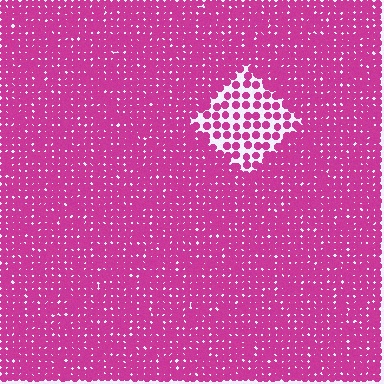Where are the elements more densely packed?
The elements are more densely packed outside the diamond boundary.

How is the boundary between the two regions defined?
The boundary is defined by a change in element density (approximately 2.3x ratio). All elements are the same color, size, and shape.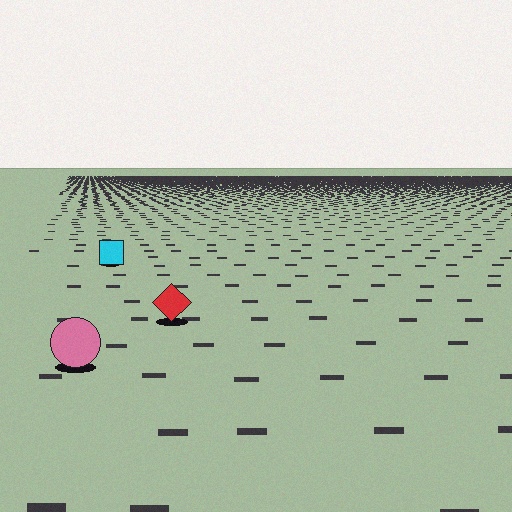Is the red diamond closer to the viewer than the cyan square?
Yes. The red diamond is closer — you can tell from the texture gradient: the ground texture is coarser near it.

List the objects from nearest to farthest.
From nearest to farthest: the pink circle, the red diamond, the cyan square.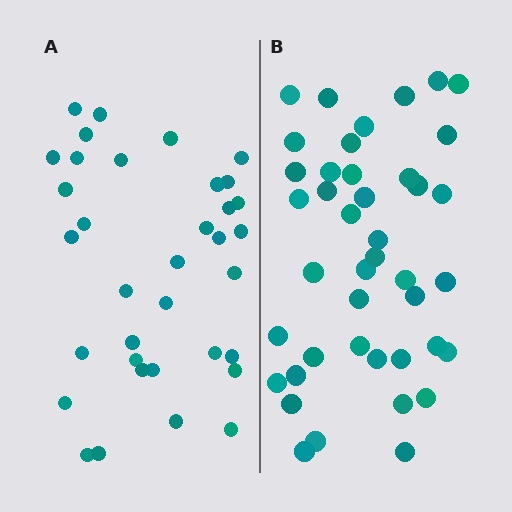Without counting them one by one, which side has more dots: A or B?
Region B (the right region) has more dots.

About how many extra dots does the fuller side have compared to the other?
Region B has roughly 8 or so more dots than region A.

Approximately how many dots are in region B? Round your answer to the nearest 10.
About 40 dots. (The exact count is 42, which rounds to 40.)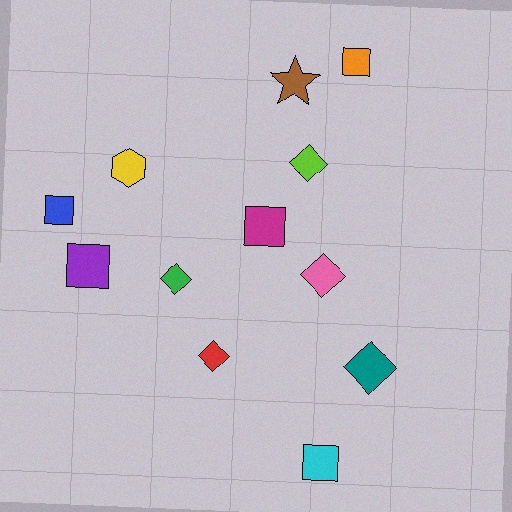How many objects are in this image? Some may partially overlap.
There are 12 objects.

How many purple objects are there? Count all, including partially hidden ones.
There is 1 purple object.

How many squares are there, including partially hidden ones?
There are 5 squares.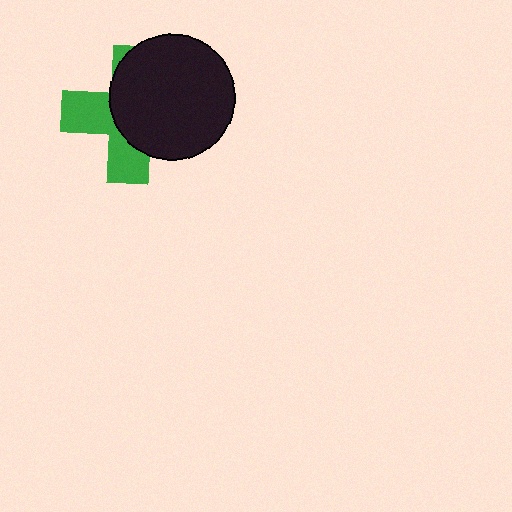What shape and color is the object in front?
The object in front is a black circle.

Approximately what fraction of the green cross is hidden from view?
Roughly 59% of the green cross is hidden behind the black circle.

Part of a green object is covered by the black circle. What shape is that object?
It is a cross.